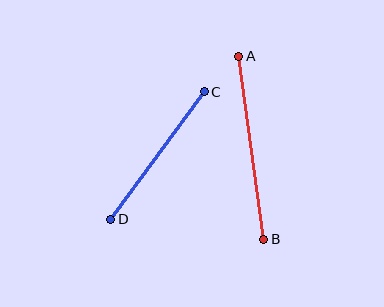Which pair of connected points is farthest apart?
Points A and B are farthest apart.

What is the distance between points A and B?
The distance is approximately 185 pixels.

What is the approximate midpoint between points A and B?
The midpoint is at approximately (251, 148) pixels.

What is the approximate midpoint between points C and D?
The midpoint is at approximately (158, 155) pixels.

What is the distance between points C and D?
The distance is approximately 158 pixels.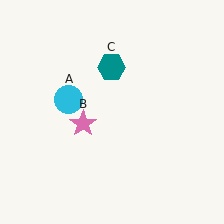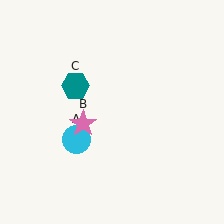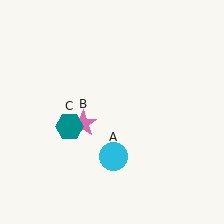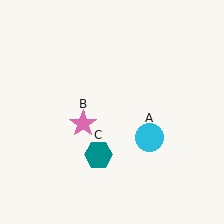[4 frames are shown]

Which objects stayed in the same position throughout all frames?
Pink star (object B) remained stationary.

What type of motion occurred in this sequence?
The cyan circle (object A), teal hexagon (object C) rotated counterclockwise around the center of the scene.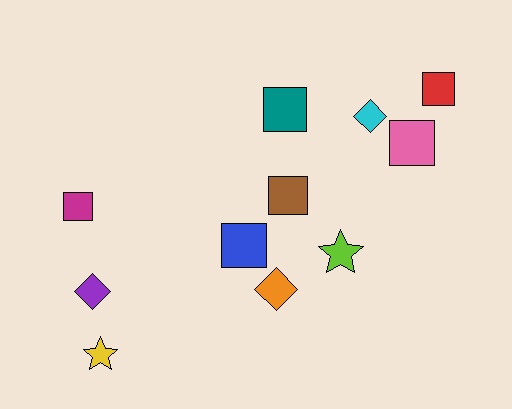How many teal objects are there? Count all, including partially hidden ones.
There is 1 teal object.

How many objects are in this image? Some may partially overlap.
There are 11 objects.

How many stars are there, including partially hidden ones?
There are 2 stars.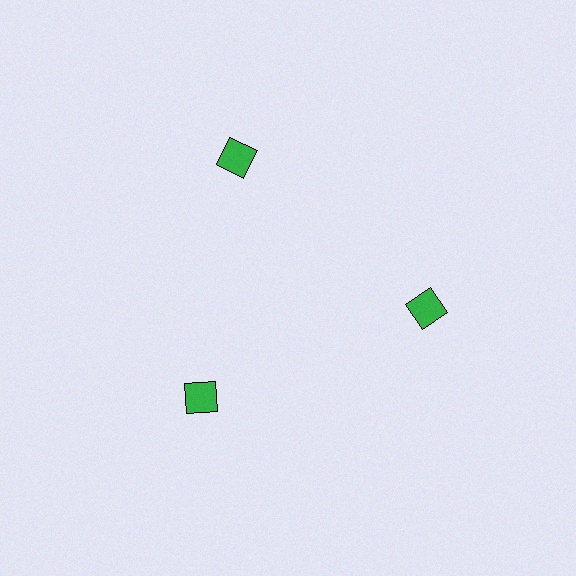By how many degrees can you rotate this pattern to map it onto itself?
The pattern maps onto itself every 120 degrees of rotation.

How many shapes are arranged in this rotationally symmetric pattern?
There are 3 shapes, arranged in 3 groups of 1.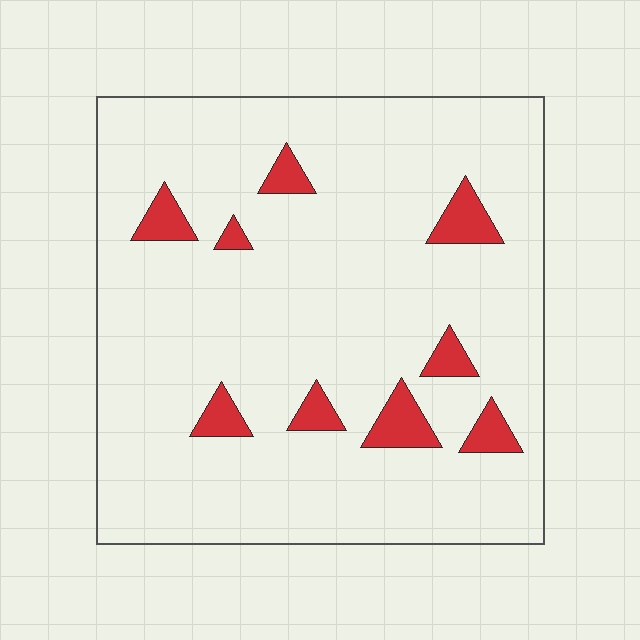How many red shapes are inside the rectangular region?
9.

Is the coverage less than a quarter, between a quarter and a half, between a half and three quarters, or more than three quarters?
Less than a quarter.